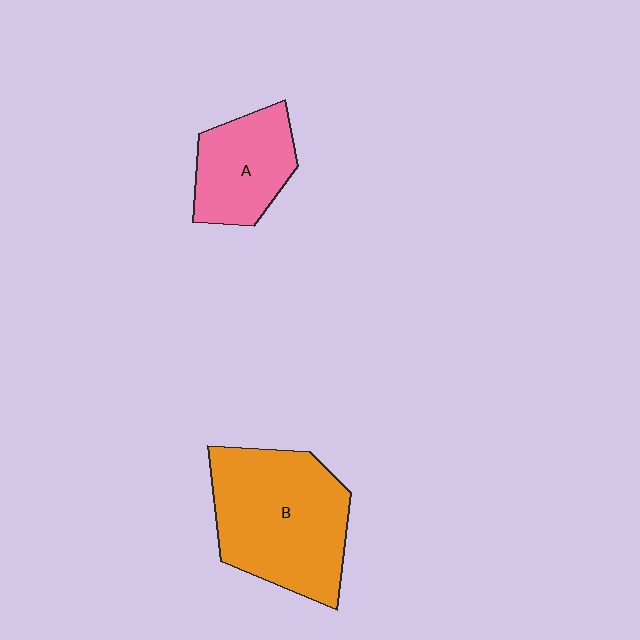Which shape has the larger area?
Shape B (orange).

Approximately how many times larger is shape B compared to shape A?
Approximately 1.8 times.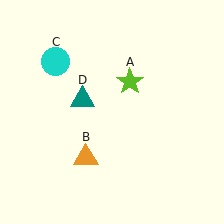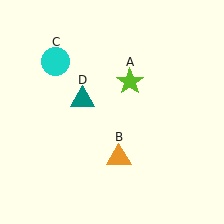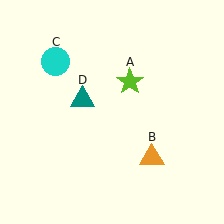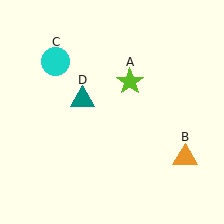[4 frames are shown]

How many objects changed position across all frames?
1 object changed position: orange triangle (object B).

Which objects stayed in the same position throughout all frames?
Lime star (object A) and cyan circle (object C) and teal triangle (object D) remained stationary.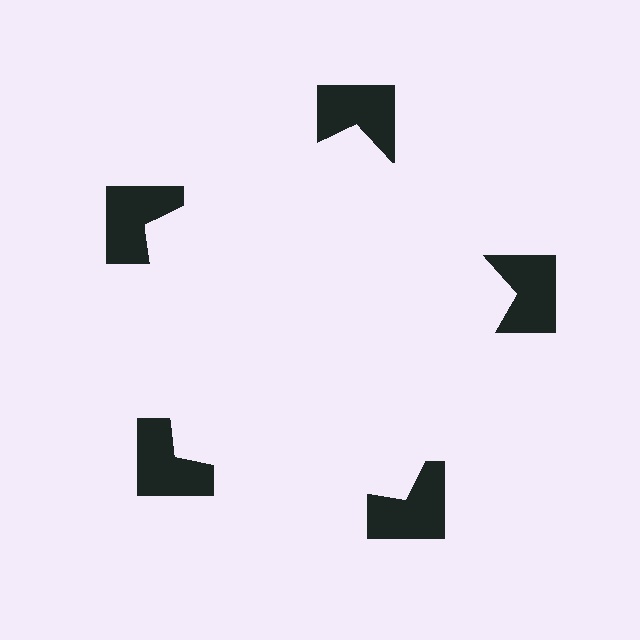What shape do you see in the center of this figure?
An illusory pentagon — its edges are inferred from the aligned wedge cuts in the notched squares, not physically drawn.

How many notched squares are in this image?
There are 5 — one at each vertex of the illusory pentagon.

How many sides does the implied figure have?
5 sides.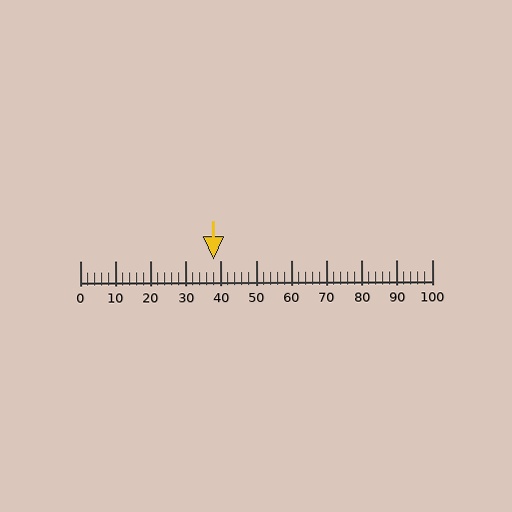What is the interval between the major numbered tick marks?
The major tick marks are spaced 10 units apart.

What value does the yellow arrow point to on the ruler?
The yellow arrow points to approximately 38.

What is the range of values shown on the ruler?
The ruler shows values from 0 to 100.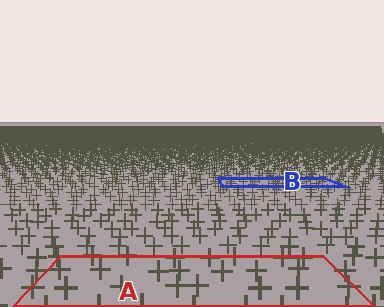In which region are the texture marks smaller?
The texture marks are smaller in region B, because it is farther away.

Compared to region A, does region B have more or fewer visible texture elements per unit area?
Region B has more texture elements per unit area — they are packed more densely because it is farther away.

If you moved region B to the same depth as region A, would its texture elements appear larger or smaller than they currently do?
They would appear larger. At a closer depth, the same texture elements are projected at a bigger on-screen size.